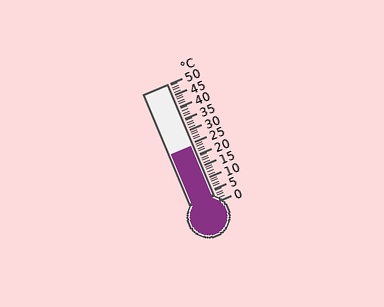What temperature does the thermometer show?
The thermometer shows approximately 24°C.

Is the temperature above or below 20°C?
The temperature is above 20°C.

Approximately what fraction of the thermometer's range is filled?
The thermometer is filled to approximately 50% of its range.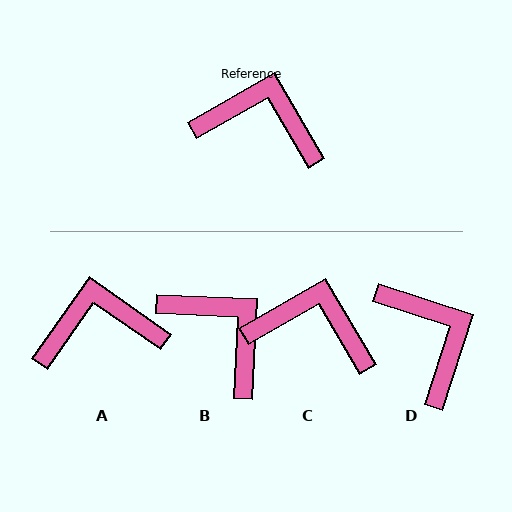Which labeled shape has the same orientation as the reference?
C.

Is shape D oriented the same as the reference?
No, it is off by about 48 degrees.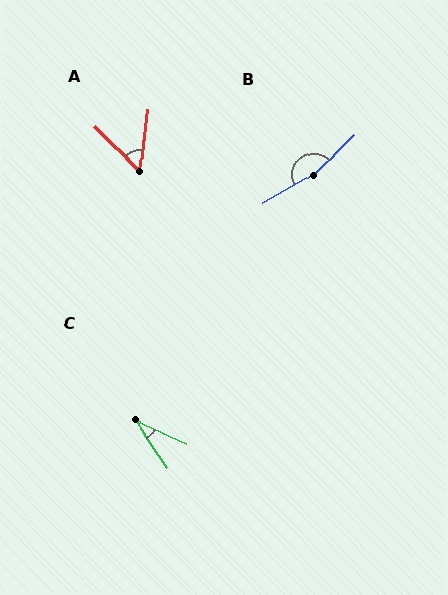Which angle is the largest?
B, at approximately 163 degrees.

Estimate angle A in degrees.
Approximately 52 degrees.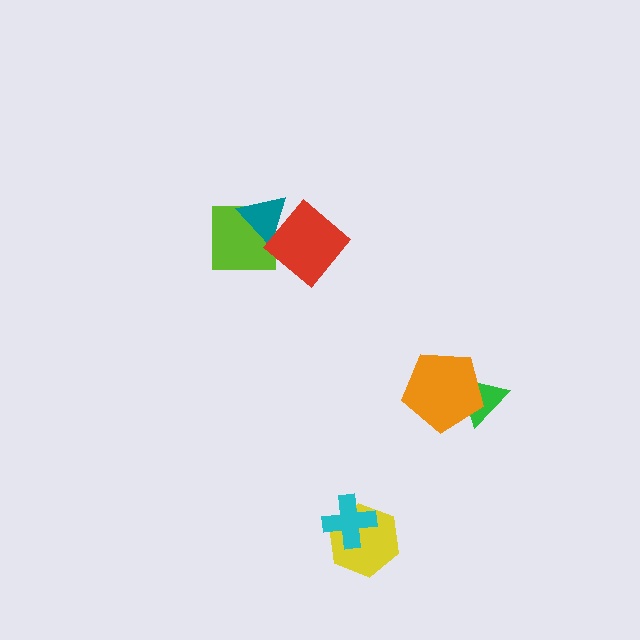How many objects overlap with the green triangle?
1 object overlaps with the green triangle.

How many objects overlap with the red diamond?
2 objects overlap with the red diamond.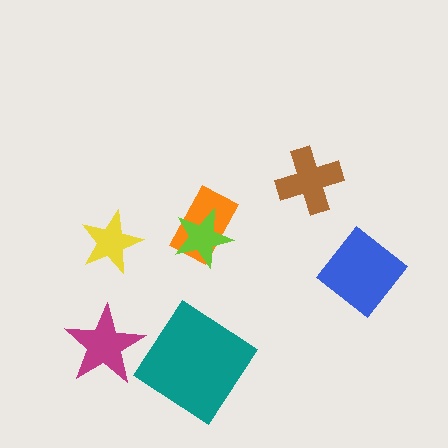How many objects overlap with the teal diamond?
0 objects overlap with the teal diamond.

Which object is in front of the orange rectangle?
The lime star is in front of the orange rectangle.